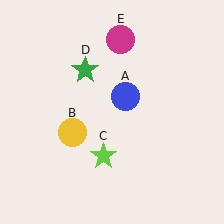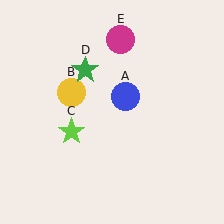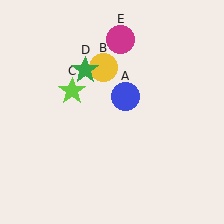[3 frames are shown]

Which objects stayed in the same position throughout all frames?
Blue circle (object A) and green star (object D) and magenta circle (object E) remained stationary.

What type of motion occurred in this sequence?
The yellow circle (object B), lime star (object C) rotated clockwise around the center of the scene.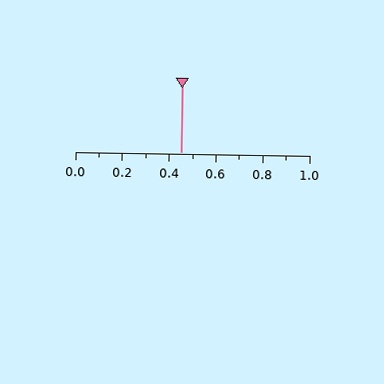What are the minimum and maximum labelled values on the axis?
The axis runs from 0.0 to 1.0.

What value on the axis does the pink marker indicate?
The marker indicates approximately 0.45.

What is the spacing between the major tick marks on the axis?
The major ticks are spaced 0.2 apart.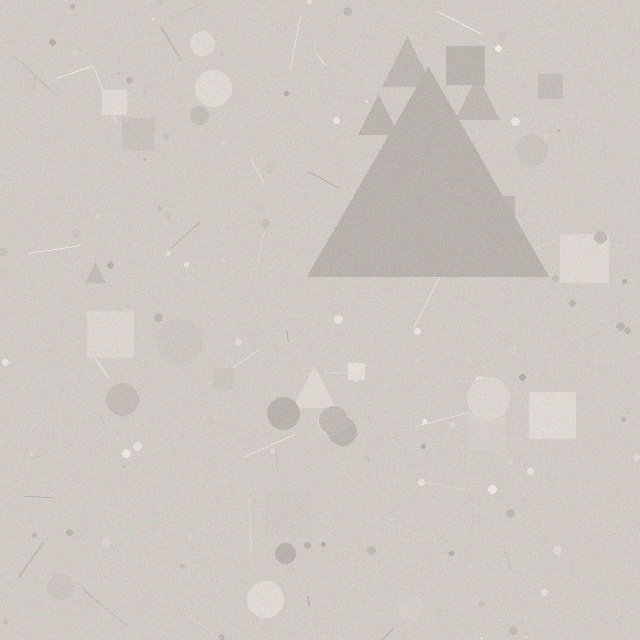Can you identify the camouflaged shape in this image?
The camouflaged shape is a triangle.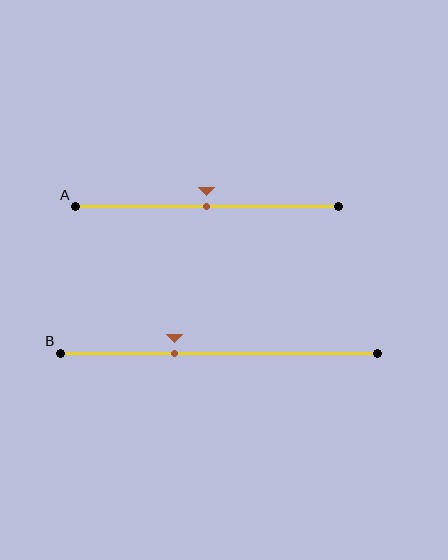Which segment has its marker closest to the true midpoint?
Segment A has its marker closest to the true midpoint.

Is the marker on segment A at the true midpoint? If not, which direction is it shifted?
Yes, the marker on segment A is at the true midpoint.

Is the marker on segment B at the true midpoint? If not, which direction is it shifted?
No, the marker on segment B is shifted to the left by about 14% of the segment length.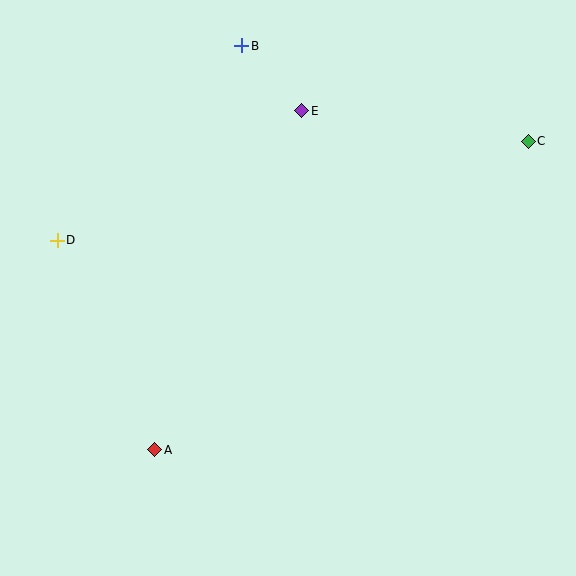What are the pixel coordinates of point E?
Point E is at (302, 111).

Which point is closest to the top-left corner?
Point B is closest to the top-left corner.